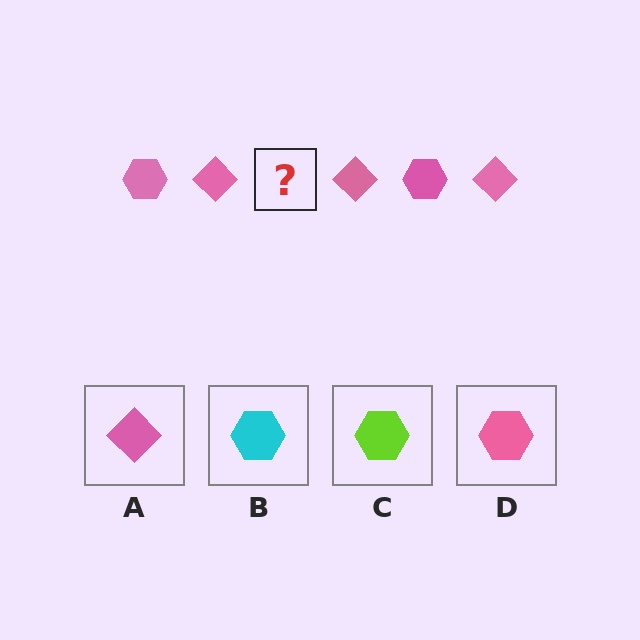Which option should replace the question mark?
Option D.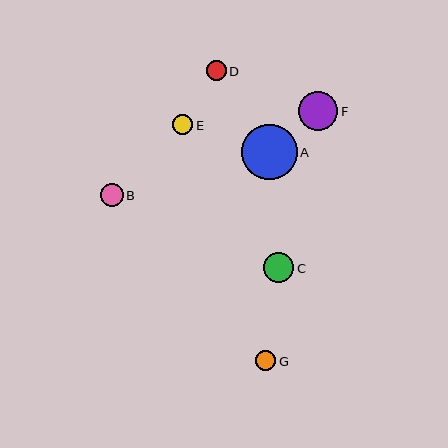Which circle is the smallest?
Circle G is the smallest with a size of approximately 20 pixels.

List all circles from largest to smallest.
From largest to smallest: A, F, C, B, D, E, G.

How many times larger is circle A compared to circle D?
Circle A is approximately 2.7 times the size of circle D.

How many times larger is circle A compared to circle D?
Circle A is approximately 2.7 times the size of circle D.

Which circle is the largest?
Circle A is the largest with a size of approximately 55 pixels.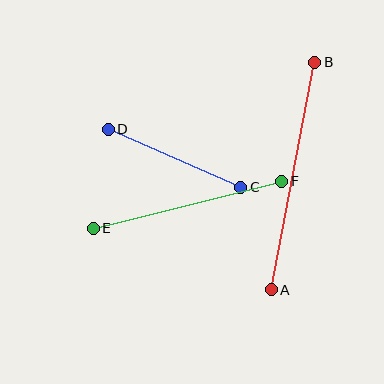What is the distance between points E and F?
The distance is approximately 194 pixels.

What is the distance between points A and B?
The distance is approximately 232 pixels.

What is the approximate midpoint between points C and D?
The midpoint is at approximately (174, 158) pixels.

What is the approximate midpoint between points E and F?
The midpoint is at approximately (188, 205) pixels.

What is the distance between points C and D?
The distance is approximately 144 pixels.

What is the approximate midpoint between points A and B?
The midpoint is at approximately (293, 176) pixels.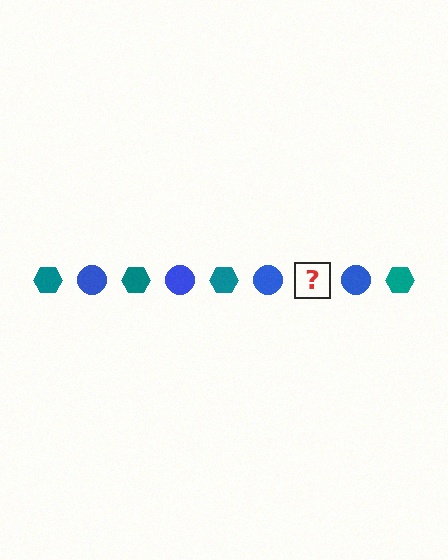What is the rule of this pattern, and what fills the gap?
The rule is that the pattern alternates between teal hexagon and blue circle. The gap should be filled with a teal hexagon.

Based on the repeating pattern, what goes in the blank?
The blank should be a teal hexagon.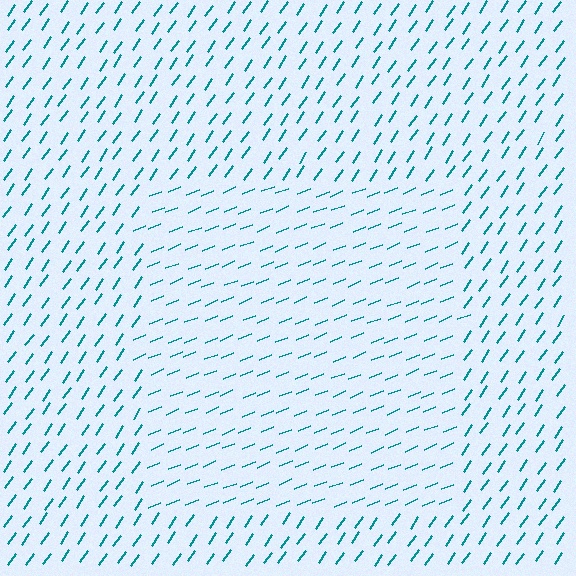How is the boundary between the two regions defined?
The boundary is defined purely by a change in line orientation (approximately 33 degrees difference). All lines are the same color and thickness.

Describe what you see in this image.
The image is filled with small teal line segments. A rectangle region in the image has lines oriented differently from the surrounding lines, creating a visible texture boundary.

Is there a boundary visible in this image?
Yes, there is a texture boundary formed by a change in line orientation.